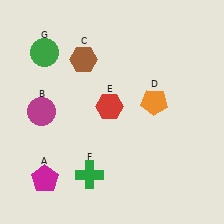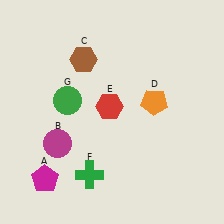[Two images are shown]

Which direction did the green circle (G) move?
The green circle (G) moved down.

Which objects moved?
The objects that moved are: the magenta circle (B), the green circle (G).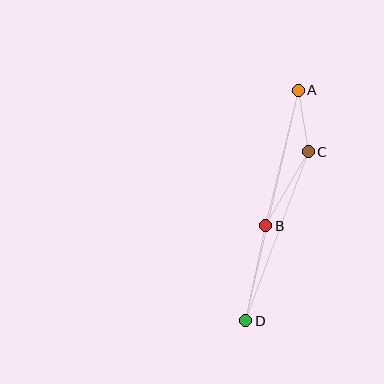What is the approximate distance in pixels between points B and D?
The distance between B and D is approximately 97 pixels.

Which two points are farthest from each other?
Points A and D are farthest from each other.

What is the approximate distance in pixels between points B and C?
The distance between B and C is approximately 85 pixels.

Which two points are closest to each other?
Points A and C are closest to each other.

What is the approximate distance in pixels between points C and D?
The distance between C and D is approximately 180 pixels.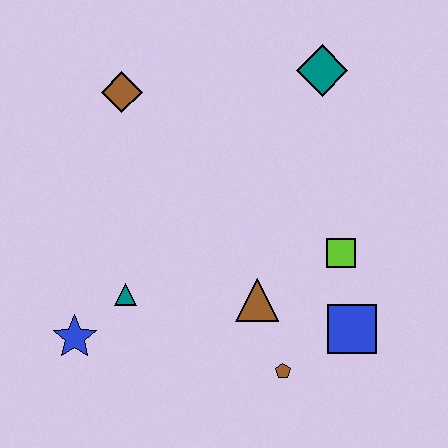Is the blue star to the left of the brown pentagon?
Yes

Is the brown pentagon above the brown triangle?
No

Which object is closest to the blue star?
The teal triangle is closest to the blue star.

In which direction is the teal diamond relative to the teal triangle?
The teal diamond is above the teal triangle.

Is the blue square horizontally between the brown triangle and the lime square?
No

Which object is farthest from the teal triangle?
The teal diamond is farthest from the teal triangle.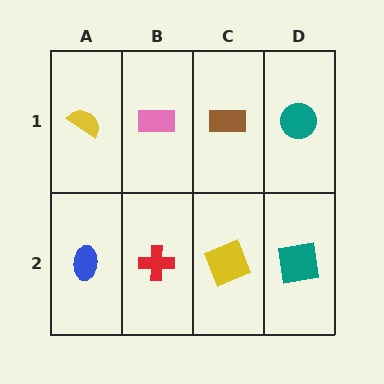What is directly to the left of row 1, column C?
A pink rectangle.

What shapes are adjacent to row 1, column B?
A red cross (row 2, column B), a yellow semicircle (row 1, column A), a brown rectangle (row 1, column C).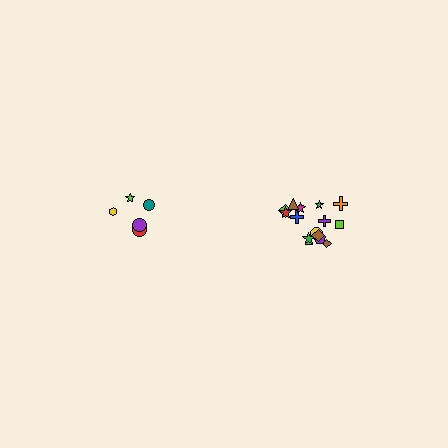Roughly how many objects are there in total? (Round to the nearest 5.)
Roughly 20 objects in total.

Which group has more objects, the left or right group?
The right group.